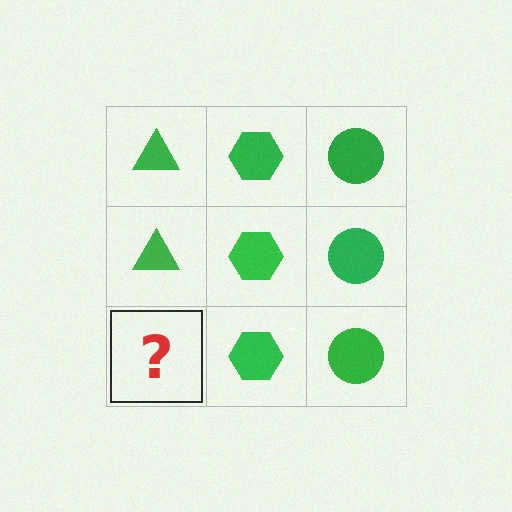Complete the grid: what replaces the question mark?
The question mark should be replaced with a green triangle.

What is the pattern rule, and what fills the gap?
The rule is that each column has a consistent shape. The gap should be filled with a green triangle.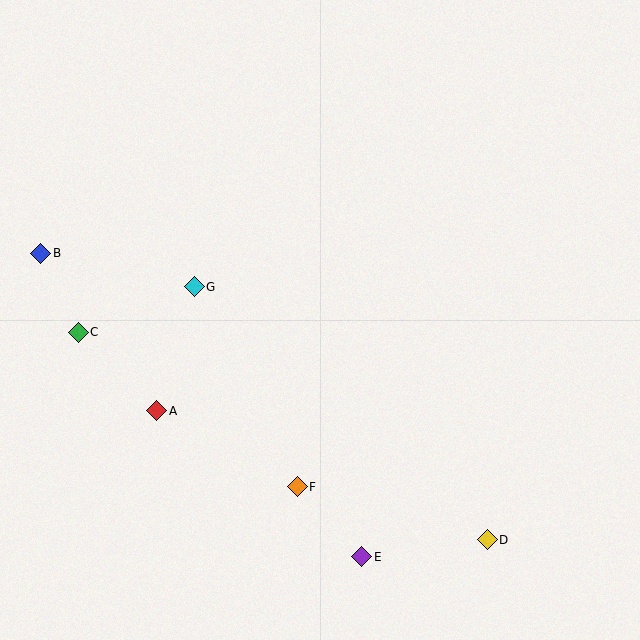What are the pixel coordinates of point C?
Point C is at (78, 332).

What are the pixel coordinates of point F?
Point F is at (297, 487).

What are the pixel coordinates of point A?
Point A is at (157, 411).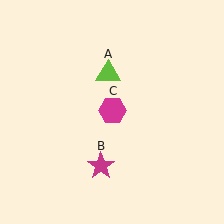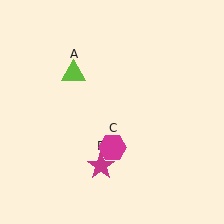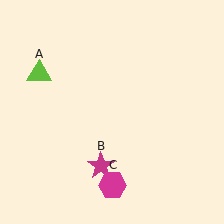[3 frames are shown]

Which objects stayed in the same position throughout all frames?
Magenta star (object B) remained stationary.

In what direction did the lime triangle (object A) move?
The lime triangle (object A) moved left.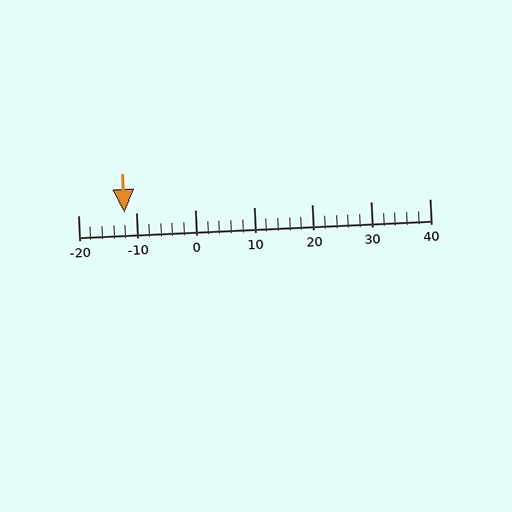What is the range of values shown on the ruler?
The ruler shows values from -20 to 40.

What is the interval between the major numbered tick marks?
The major tick marks are spaced 10 units apart.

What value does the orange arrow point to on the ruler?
The orange arrow points to approximately -12.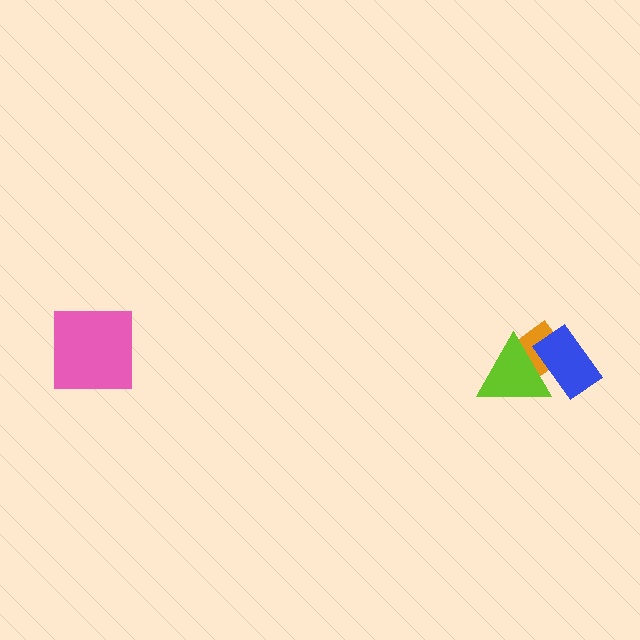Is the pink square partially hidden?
No, no other shape covers it.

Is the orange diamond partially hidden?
Yes, it is partially covered by another shape.